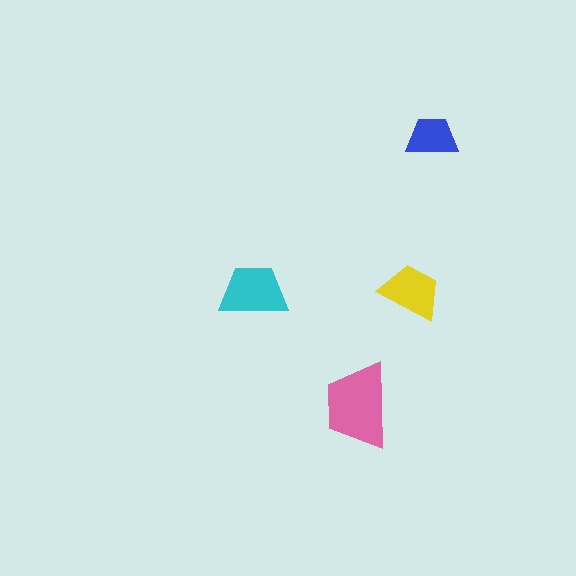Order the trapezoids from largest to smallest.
the pink one, the cyan one, the yellow one, the blue one.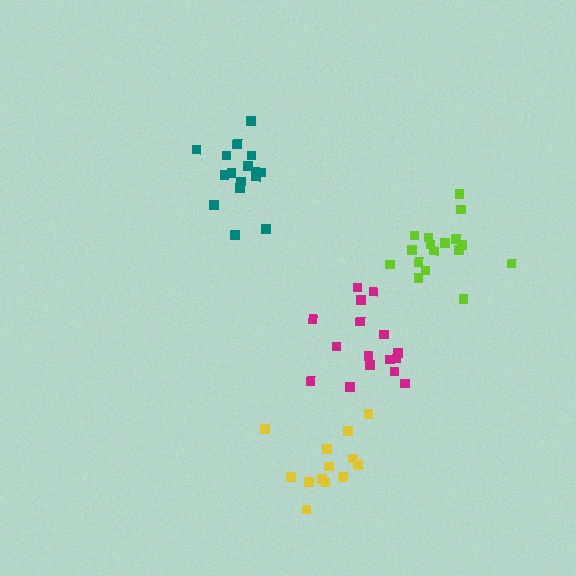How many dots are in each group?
Group 1: 16 dots, Group 2: 16 dots, Group 3: 13 dots, Group 4: 17 dots (62 total).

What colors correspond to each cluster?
The clusters are colored: magenta, teal, yellow, lime.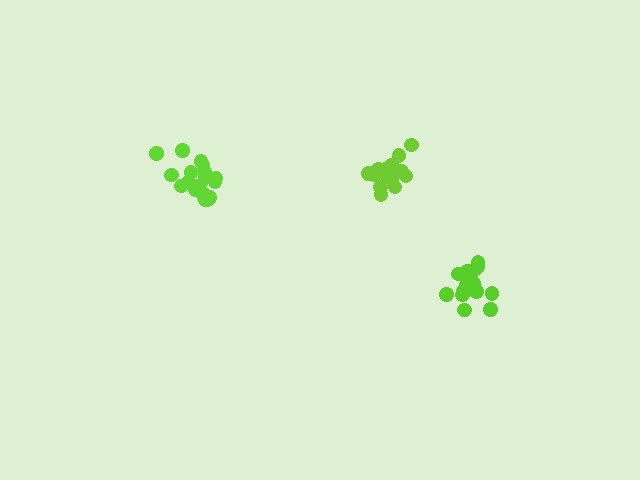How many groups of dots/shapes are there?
There are 3 groups.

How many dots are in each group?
Group 1: 15 dots, Group 2: 16 dots, Group 3: 18 dots (49 total).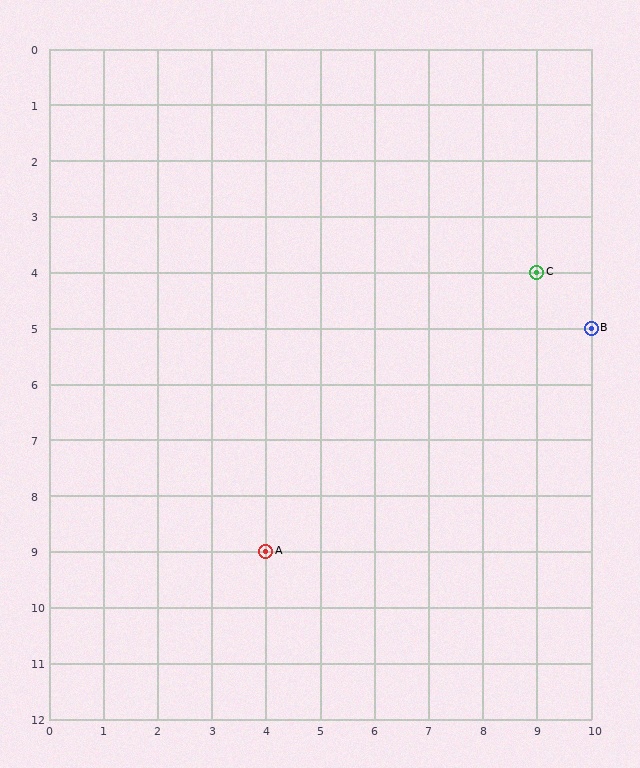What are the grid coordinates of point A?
Point A is at grid coordinates (4, 9).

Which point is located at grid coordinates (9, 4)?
Point C is at (9, 4).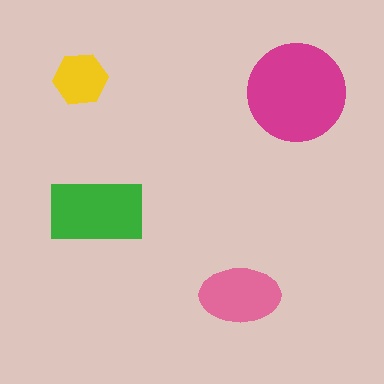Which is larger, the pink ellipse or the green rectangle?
The green rectangle.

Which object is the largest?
The magenta circle.